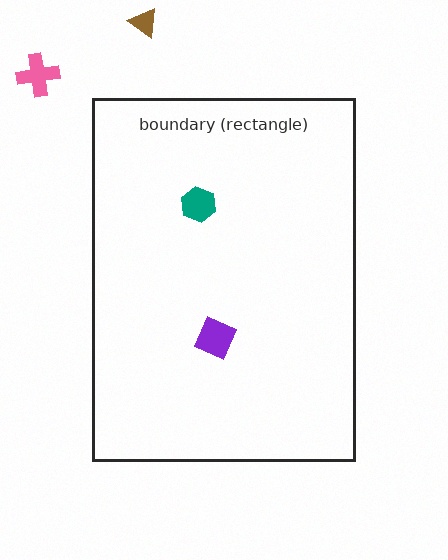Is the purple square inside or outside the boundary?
Inside.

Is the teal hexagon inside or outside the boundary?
Inside.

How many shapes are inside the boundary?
2 inside, 2 outside.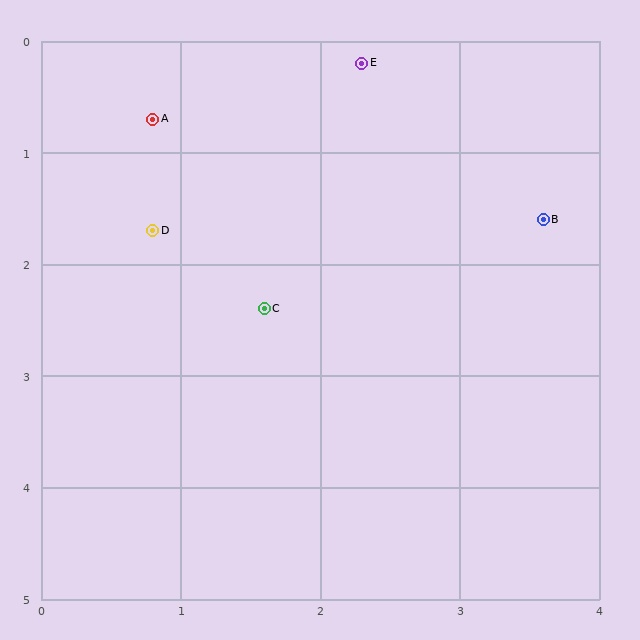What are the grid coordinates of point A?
Point A is at approximately (0.8, 0.7).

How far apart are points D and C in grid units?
Points D and C are about 1.1 grid units apart.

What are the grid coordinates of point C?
Point C is at approximately (1.6, 2.4).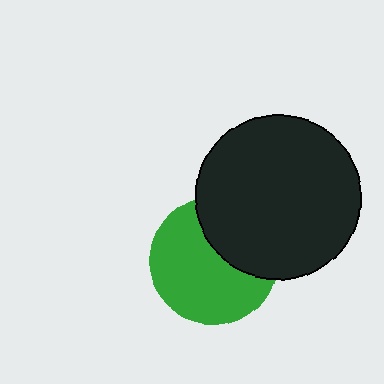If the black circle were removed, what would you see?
You would see the complete green circle.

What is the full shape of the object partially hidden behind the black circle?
The partially hidden object is a green circle.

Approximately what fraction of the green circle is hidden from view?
Roughly 35% of the green circle is hidden behind the black circle.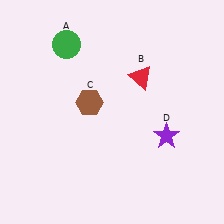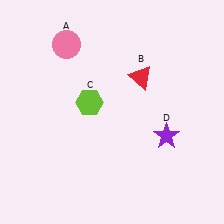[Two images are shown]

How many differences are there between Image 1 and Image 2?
There are 2 differences between the two images.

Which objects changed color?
A changed from green to pink. C changed from brown to lime.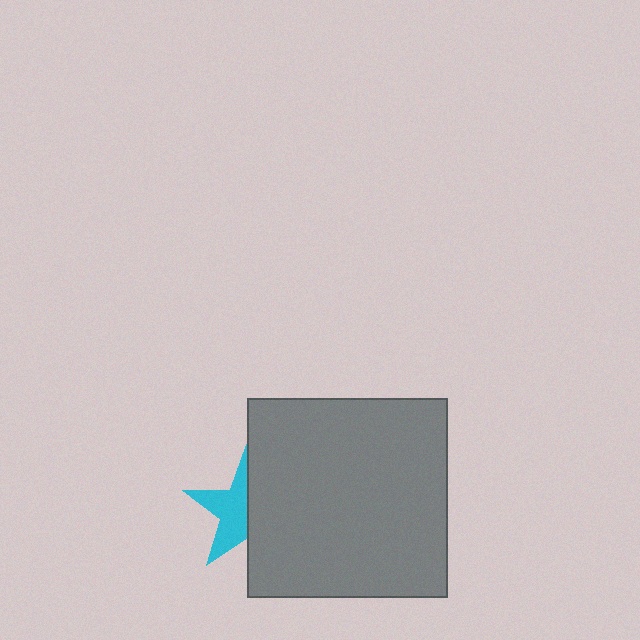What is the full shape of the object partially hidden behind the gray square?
The partially hidden object is a cyan star.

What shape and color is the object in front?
The object in front is a gray square.